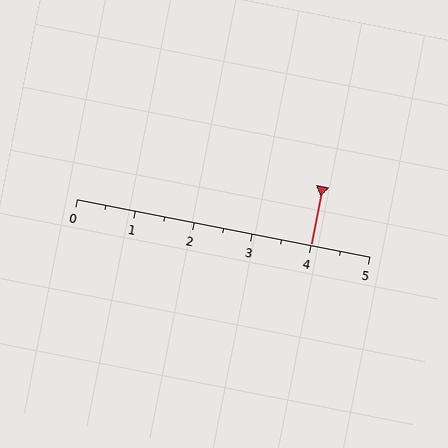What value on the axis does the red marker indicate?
The marker indicates approximately 4.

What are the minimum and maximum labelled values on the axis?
The axis runs from 0 to 5.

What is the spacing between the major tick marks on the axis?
The major ticks are spaced 1 apart.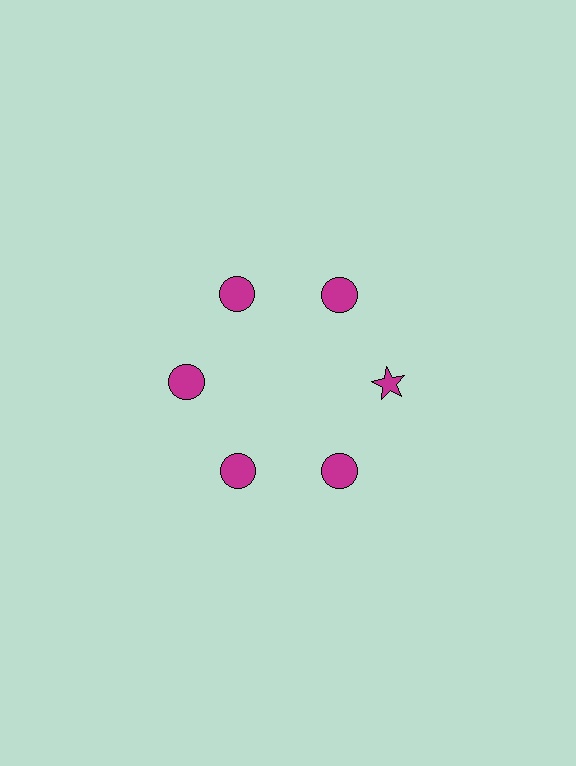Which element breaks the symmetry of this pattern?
The magenta star at roughly the 3 o'clock position breaks the symmetry. All other shapes are magenta circles.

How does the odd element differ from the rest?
It has a different shape: star instead of circle.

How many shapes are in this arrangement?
There are 6 shapes arranged in a ring pattern.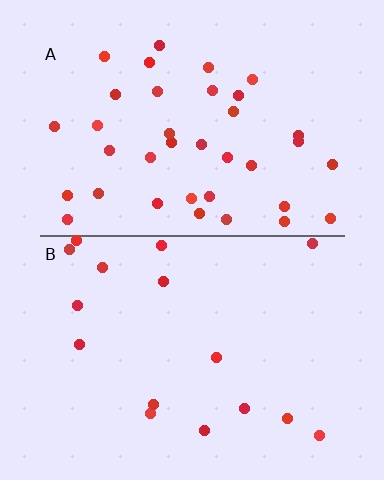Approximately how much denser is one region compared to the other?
Approximately 2.3× — region A over region B.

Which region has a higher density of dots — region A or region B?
A (the top).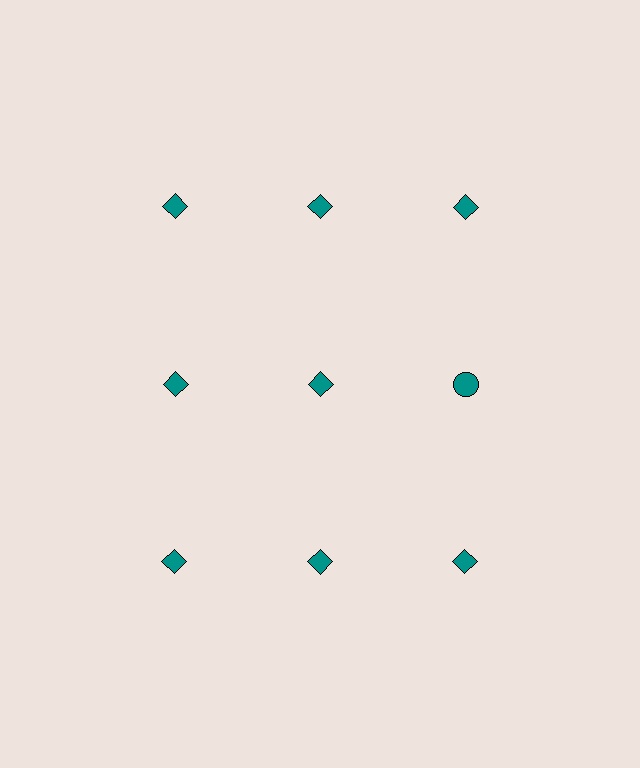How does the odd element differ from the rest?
It has a different shape: circle instead of diamond.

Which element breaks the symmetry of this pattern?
The teal circle in the second row, center column breaks the symmetry. All other shapes are teal diamonds.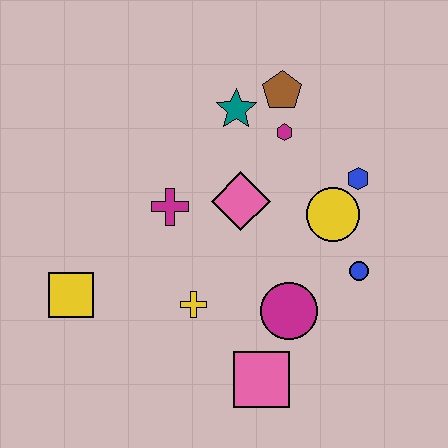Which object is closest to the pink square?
The magenta circle is closest to the pink square.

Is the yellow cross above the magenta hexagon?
No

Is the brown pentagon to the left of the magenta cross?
No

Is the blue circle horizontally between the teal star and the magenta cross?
No